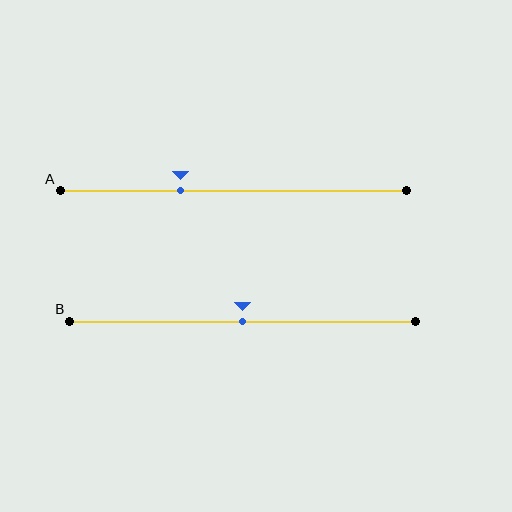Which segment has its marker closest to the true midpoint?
Segment B has its marker closest to the true midpoint.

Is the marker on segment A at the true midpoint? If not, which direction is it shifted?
No, the marker on segment A is shifted to the left by about 15% of the segment length.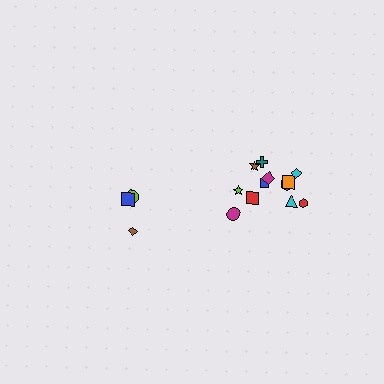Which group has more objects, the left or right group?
The right group.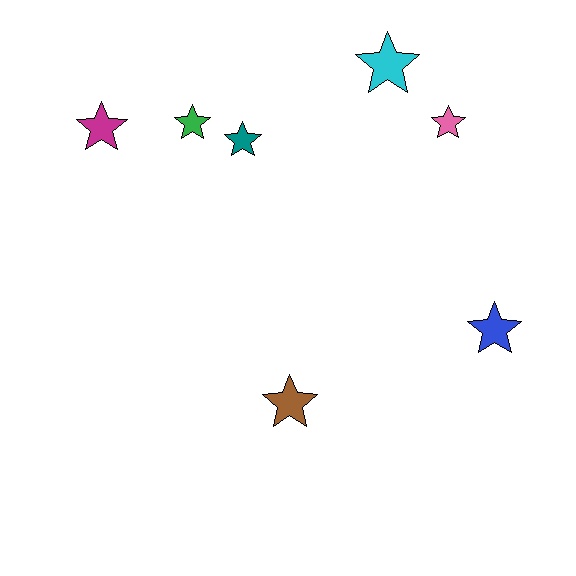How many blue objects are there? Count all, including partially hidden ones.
There is 1 blue object.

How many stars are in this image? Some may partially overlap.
There are 7 stars.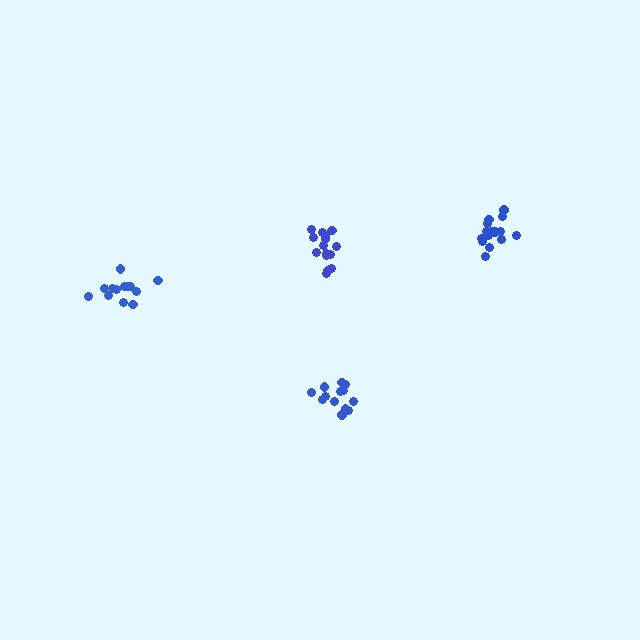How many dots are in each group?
Group 1: 13 dots, Group 2: 16 dots, Group 3: 15 dots, Group 4: 13 dots (57 total).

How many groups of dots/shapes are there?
There are 4 groups.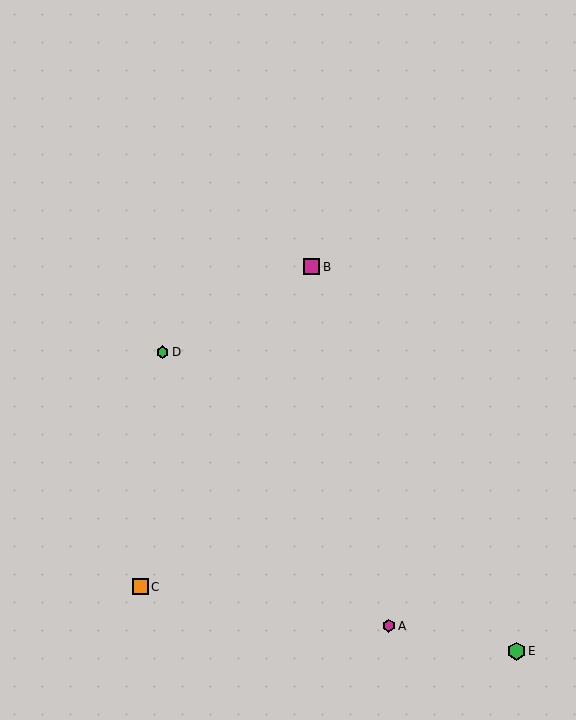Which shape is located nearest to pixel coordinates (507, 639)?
The green hexagon (labeled E) at (516, 651) is nearest to that location.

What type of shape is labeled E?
Shape E is a green hexagon.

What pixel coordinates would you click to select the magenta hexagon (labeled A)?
Click at (389, 626) to select the magenta hexagon A.